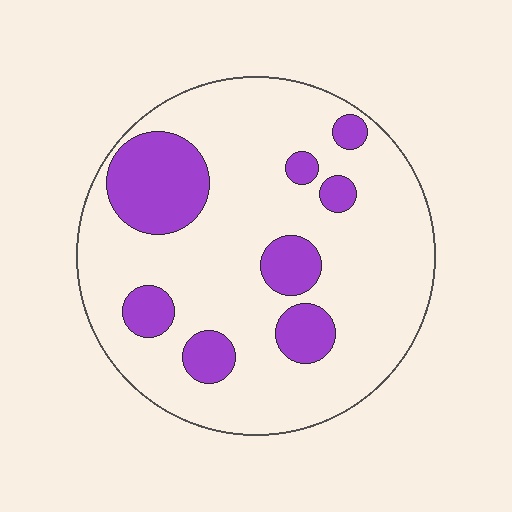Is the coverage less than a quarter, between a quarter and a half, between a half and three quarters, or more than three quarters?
Less than a quarter.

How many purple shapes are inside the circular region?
8.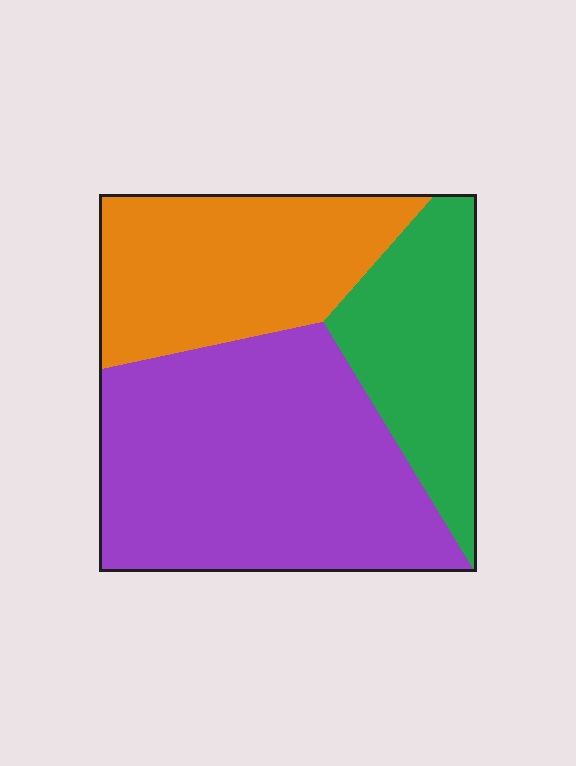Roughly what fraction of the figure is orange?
Orange takes up about one quarter (1/4) of the figure.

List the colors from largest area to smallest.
From largest to smallest: purple, orange, green.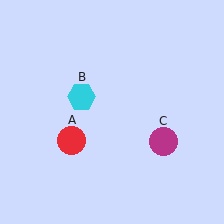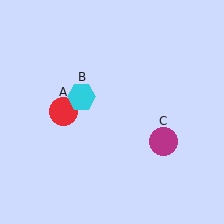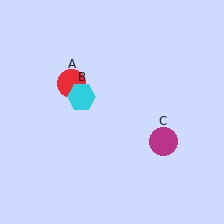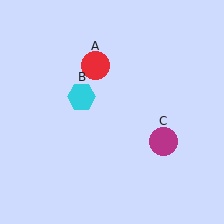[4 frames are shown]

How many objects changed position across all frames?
1 object changed position: red circle (object A).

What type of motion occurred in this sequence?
The red circle (object A) rotated clockwise around the center of the scene.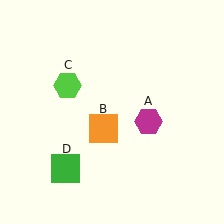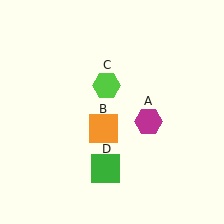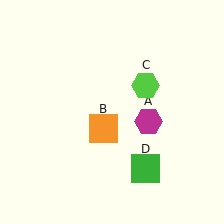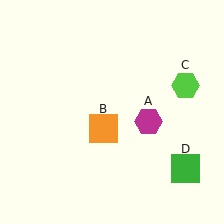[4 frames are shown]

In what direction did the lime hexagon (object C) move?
The lime hexagon (object C) moved right.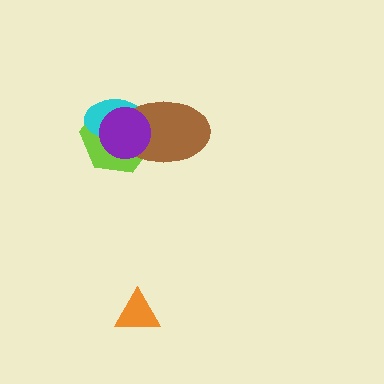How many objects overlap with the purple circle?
3 objects overlap with the purple circle.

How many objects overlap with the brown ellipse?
3 objects overlap with the brown ellipse.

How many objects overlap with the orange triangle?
0 objects overlap with the orange triangle.